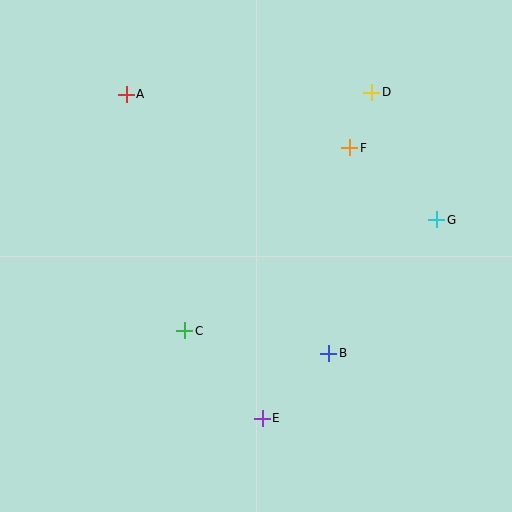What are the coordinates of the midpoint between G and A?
The midpoint between G and A is at (281, 157).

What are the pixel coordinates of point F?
Point F is at (350, 148).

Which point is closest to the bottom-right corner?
Point B is closest to the bottom-right corner.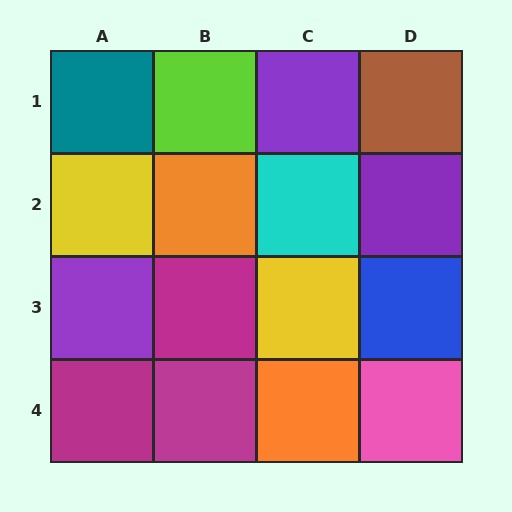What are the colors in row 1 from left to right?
Teal, lime, purple, brown.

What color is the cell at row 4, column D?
Pink.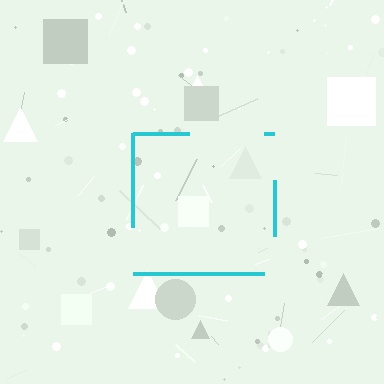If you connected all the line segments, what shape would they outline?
They would outline a square.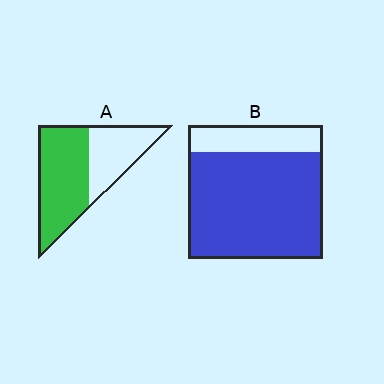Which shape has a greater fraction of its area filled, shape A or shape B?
Shape B.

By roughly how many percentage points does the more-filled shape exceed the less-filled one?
By roughly 20 percentage points (B over A).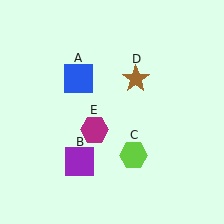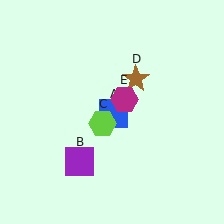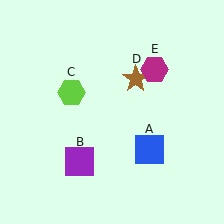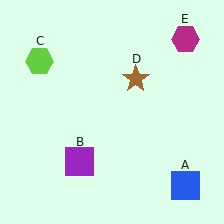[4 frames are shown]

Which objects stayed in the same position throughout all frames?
Purple square (object B) and brown star (object D) remained stationary.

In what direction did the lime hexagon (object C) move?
The lime hexagon (object C) moved up and to the left.